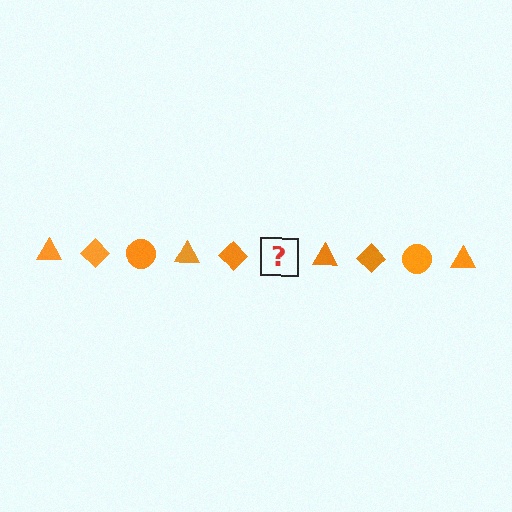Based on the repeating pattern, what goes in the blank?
The blank should be an orange circle.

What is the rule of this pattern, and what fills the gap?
The rule is that the pattern cycles through triangle, diamond, circle shapes in orange. The gap should be filled with an orange circle.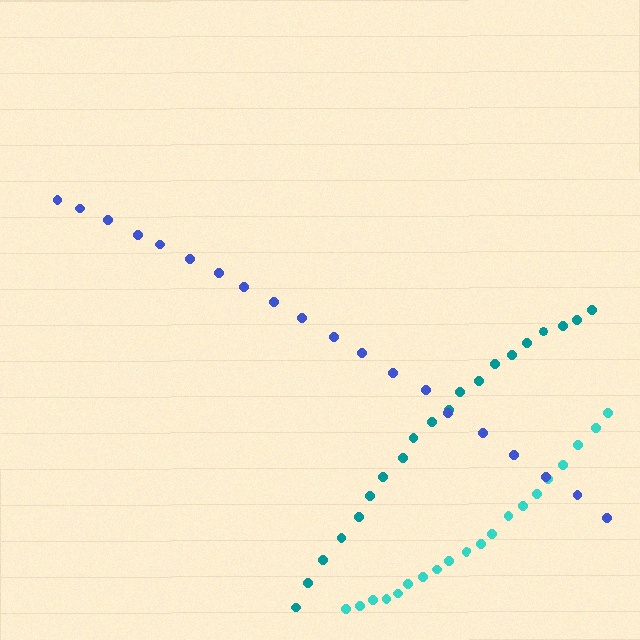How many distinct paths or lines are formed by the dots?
There are 3 distinct paths.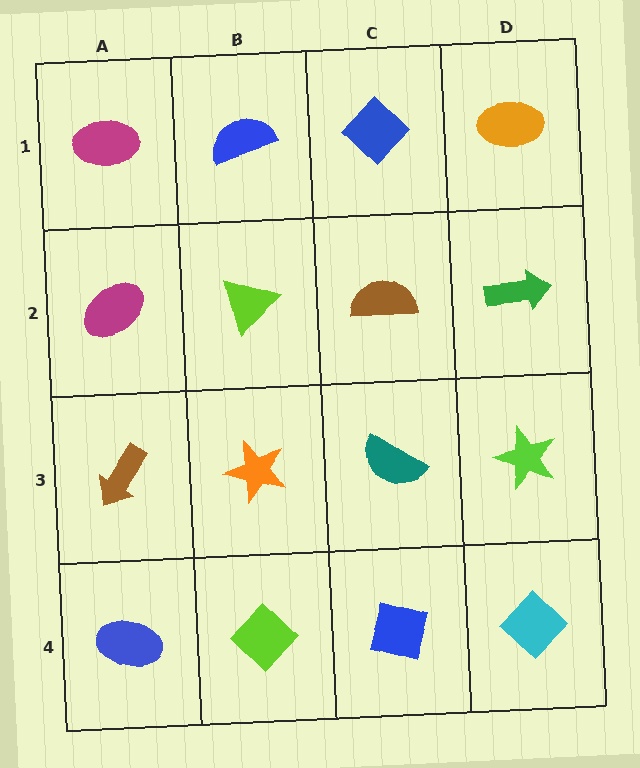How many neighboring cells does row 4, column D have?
2.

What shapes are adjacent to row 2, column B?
A blue semicircle (row 1, column B), an orange star (row 3, column B), a magenta ellipse (row 2, column A), a brown semicircle (row 2, column C).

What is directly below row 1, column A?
A magenta ellipse.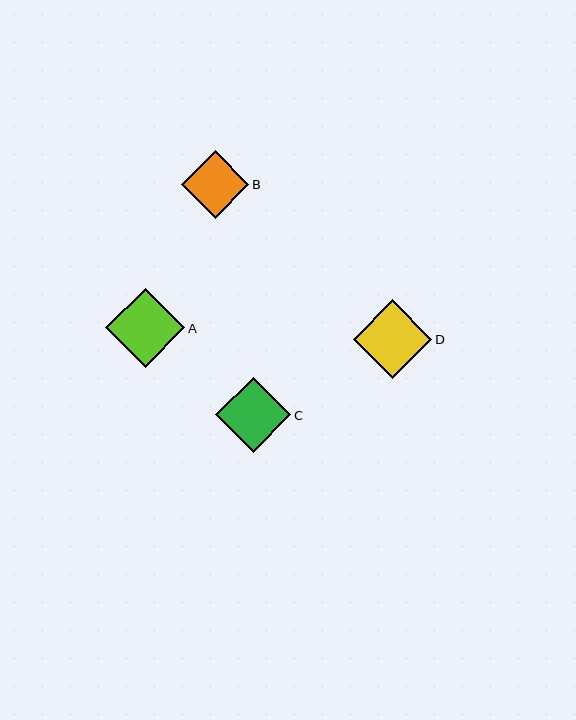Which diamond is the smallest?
Diamond B is the smallest with a size of approximately 67 pixels.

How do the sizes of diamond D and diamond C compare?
Diamond D and diamond C are approximately the same size.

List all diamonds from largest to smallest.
From largest to smallest: A, D, C, B.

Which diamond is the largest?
Diamond A is the largest with a size of approximately 79 pixels.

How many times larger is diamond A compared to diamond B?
Diamond A is approximately 1.2 times the size of diamond B.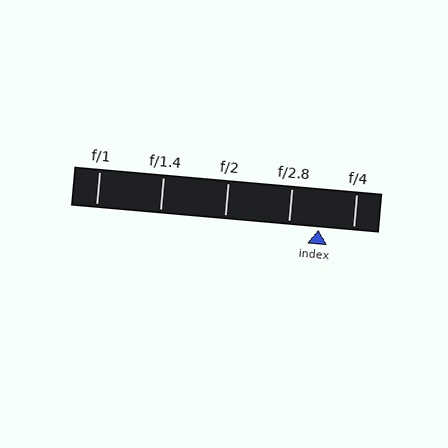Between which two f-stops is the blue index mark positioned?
The index mark is between f/2.8 and f/4.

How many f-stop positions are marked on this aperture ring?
There are 5 f-stop positions marked.